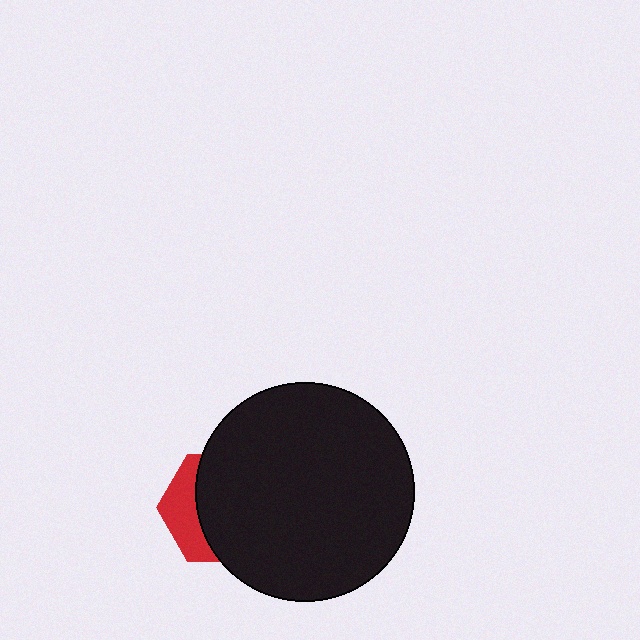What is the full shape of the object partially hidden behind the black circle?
The partially hidden object is a red hexagon.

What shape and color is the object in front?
The object in front is a black circle.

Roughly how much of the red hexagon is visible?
A small part of it is visible (roughly 31%).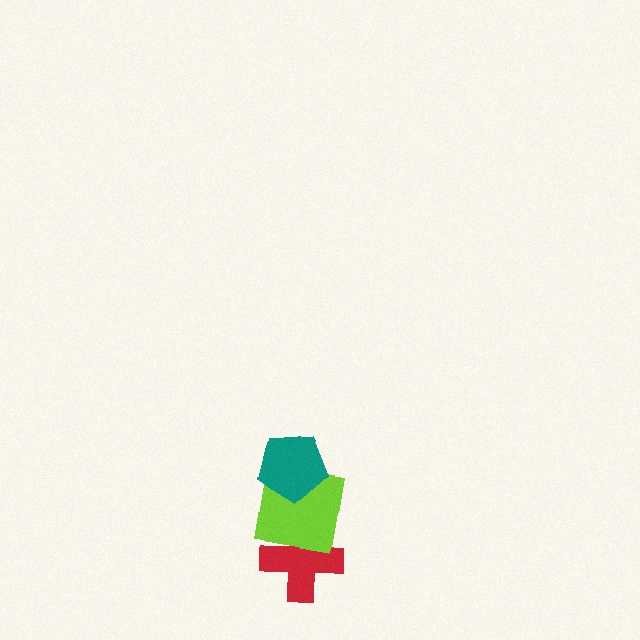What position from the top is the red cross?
The red cross is 3rd from the top.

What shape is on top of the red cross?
The lime square is on top of the red cross.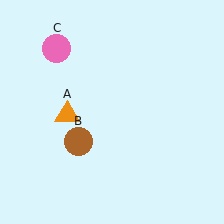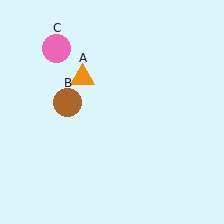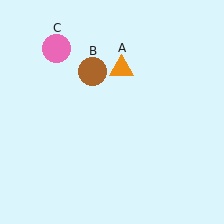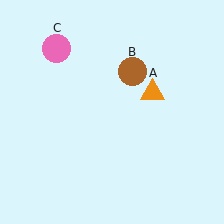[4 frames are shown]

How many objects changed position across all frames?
2 objects changed position: orange triangle (object A), brown circle (object B).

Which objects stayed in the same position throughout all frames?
Pink circle (object C) remained stationary.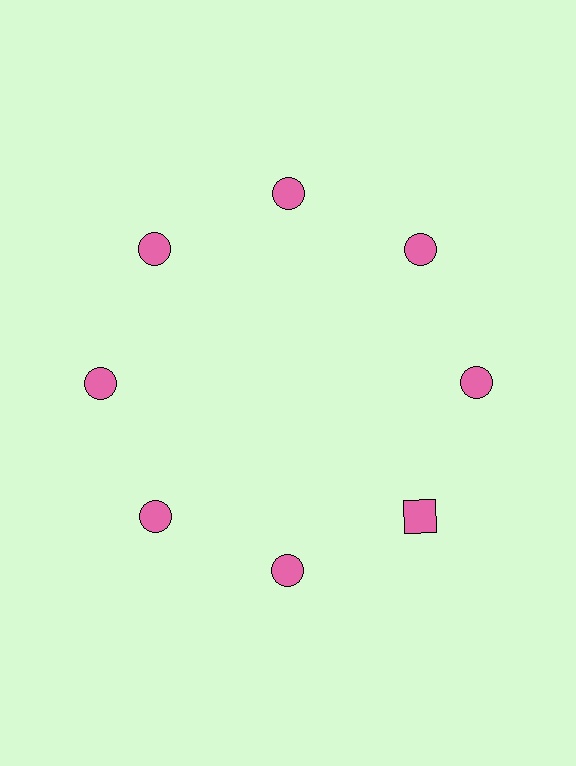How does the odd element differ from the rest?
It has a different shape: square instead of circle.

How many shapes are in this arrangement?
There are 8 shapes arranged in a ring pattern.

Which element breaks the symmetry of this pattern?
The pink square at roughly the 4 o'clock position breaks the symmetry. All other shapes are pink circles.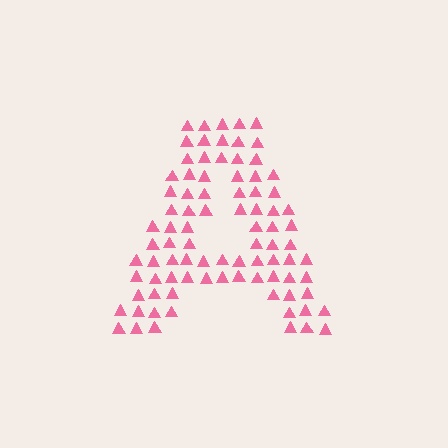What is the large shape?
The large shape is the letter A.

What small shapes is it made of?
It is made of small triangles.